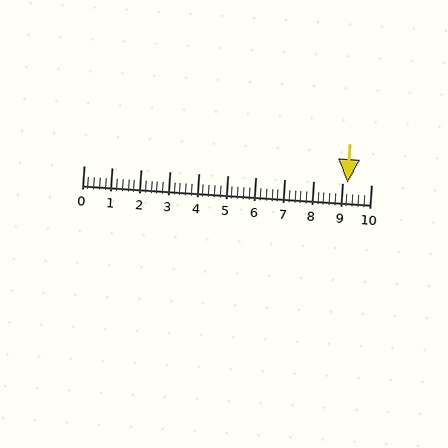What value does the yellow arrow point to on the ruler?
The yellow arrow points to approximately 9.2.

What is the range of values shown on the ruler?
The ruler shows values from 0 to 10.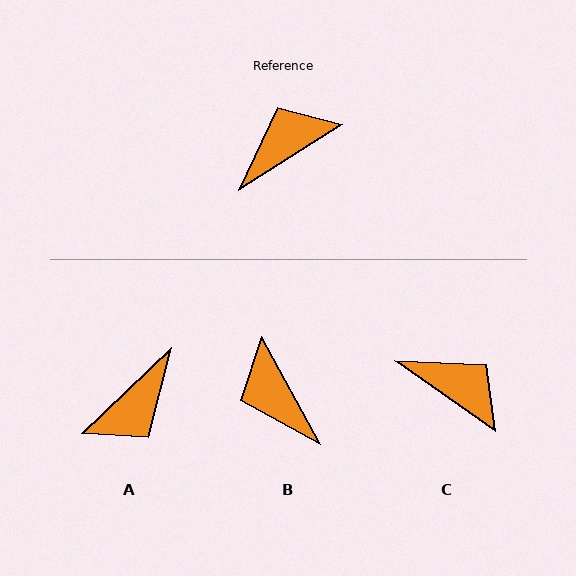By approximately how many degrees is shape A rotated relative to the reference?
Approximately 169 degrees clockwise.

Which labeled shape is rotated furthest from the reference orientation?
A, about 169 degrees away.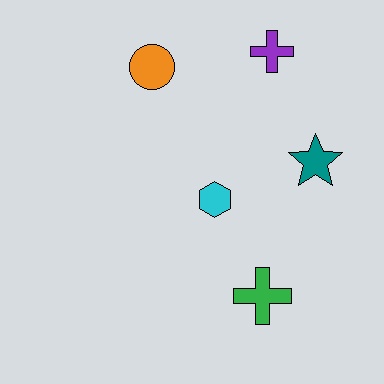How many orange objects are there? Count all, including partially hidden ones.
There is 1 orange object.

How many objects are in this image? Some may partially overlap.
There are 5 objects.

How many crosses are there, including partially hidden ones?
There are 2 crosses.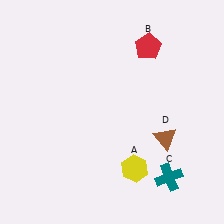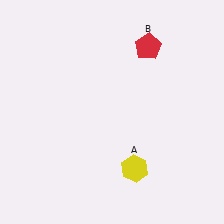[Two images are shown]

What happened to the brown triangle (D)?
The brown triangle (D) was removed in Image 2. It was in the bottom-right area of Image 1.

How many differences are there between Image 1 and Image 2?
There are 2 differences between the two images.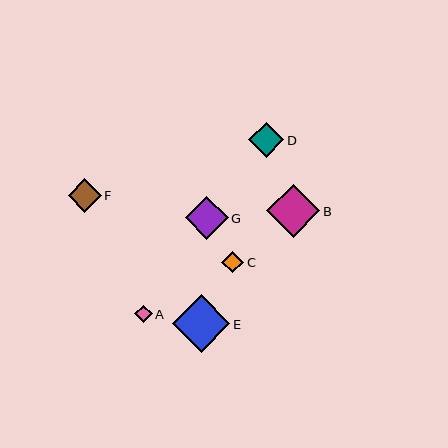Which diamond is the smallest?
Diamond A is the smallest with a size of approximately 17 pixels.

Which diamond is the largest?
Diamond E is the largest with a size of approximately 57 pixels.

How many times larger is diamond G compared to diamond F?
Diamond G is approximately 1.3 times the size of diamond F.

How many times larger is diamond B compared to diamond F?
Diamond B is approximately 1.6 times the size of diamond F.